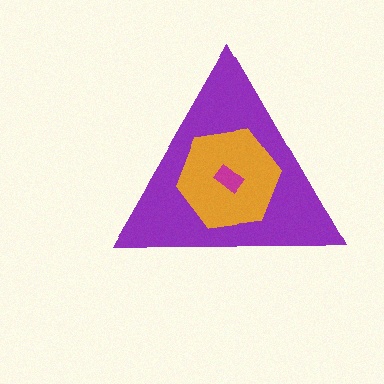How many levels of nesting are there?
3.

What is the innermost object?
The magenta rectangle.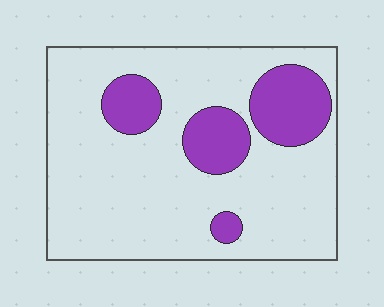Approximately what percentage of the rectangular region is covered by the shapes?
Approximately 20%.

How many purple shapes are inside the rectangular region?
4.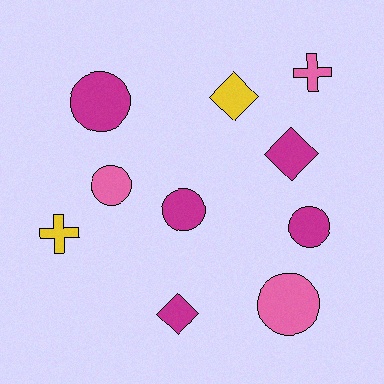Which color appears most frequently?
Magenta, with 5 objects.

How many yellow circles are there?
There are no yellow circles.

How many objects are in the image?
There are 10 objects.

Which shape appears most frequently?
Circle, with 5 objects.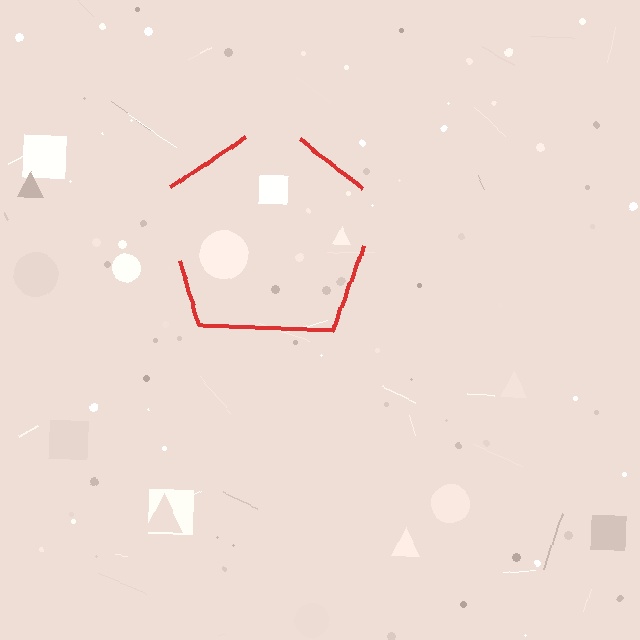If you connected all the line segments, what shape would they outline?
They would outline a pentagon.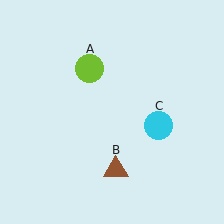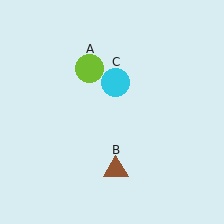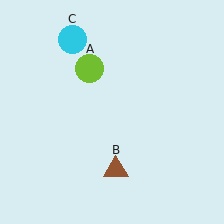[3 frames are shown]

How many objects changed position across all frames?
1 object changed position: cyan circle (object C).